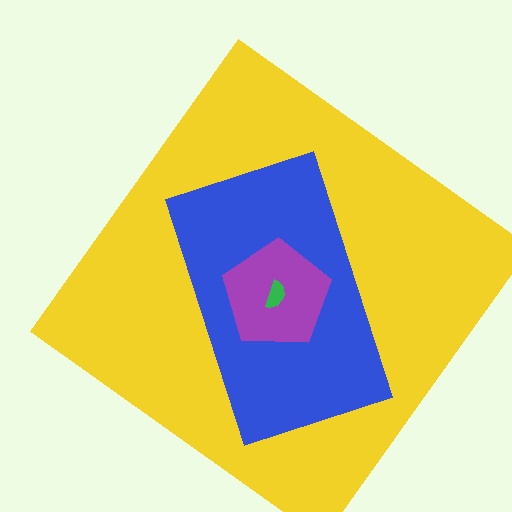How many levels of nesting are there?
4.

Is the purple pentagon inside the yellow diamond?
Yes.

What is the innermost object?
The green semicircle.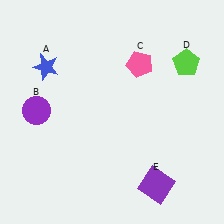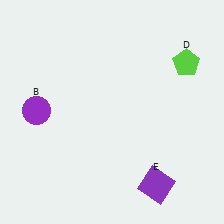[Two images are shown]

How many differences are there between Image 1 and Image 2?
There are 2 differences between the two images.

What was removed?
The pink pentagon (C), the blue star (A) were removed in Image 2.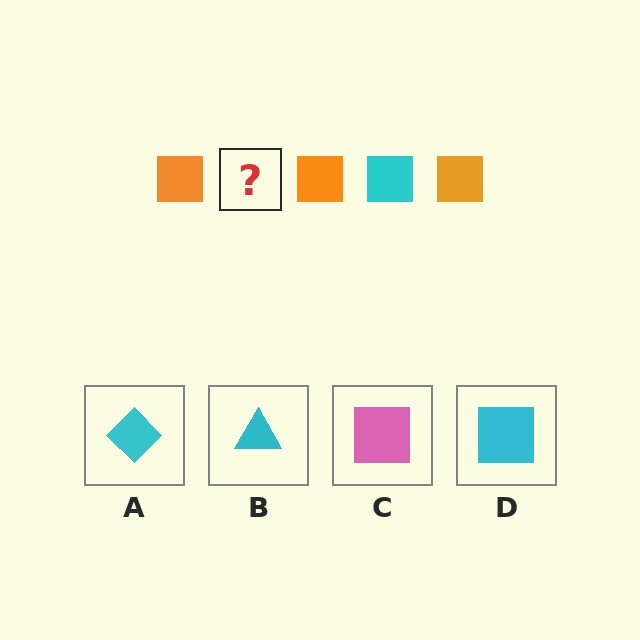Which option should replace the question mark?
Option D.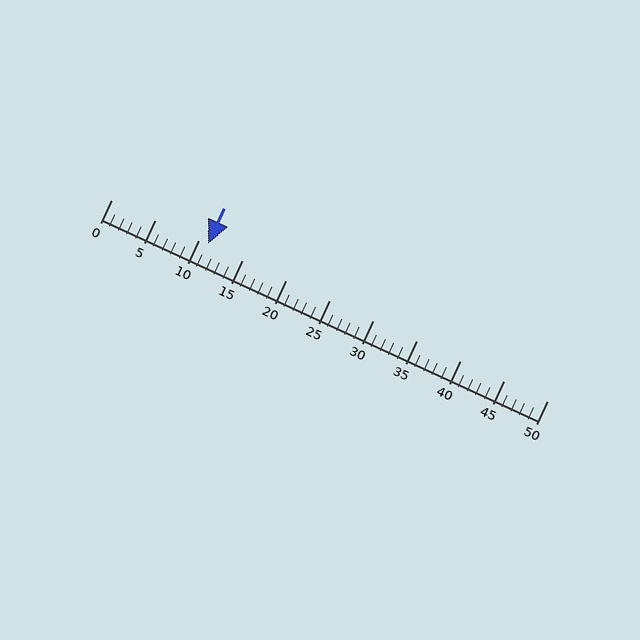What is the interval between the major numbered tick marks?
The major tick marks are spaced 5 units apart.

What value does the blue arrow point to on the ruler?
The blue arrow points to approximately 11.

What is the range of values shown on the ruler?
The ruler shows values from 0 to 50.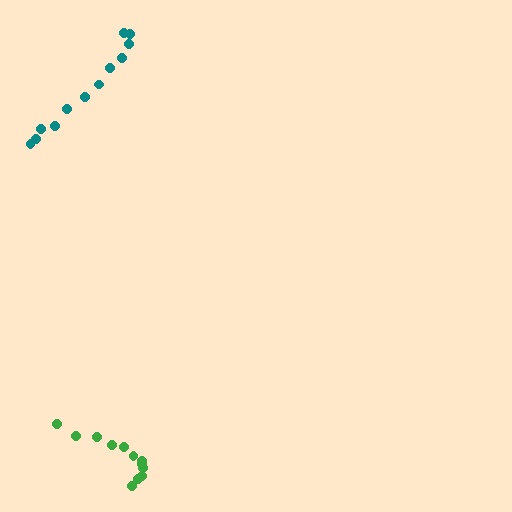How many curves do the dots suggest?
There are 2 distinct paths.